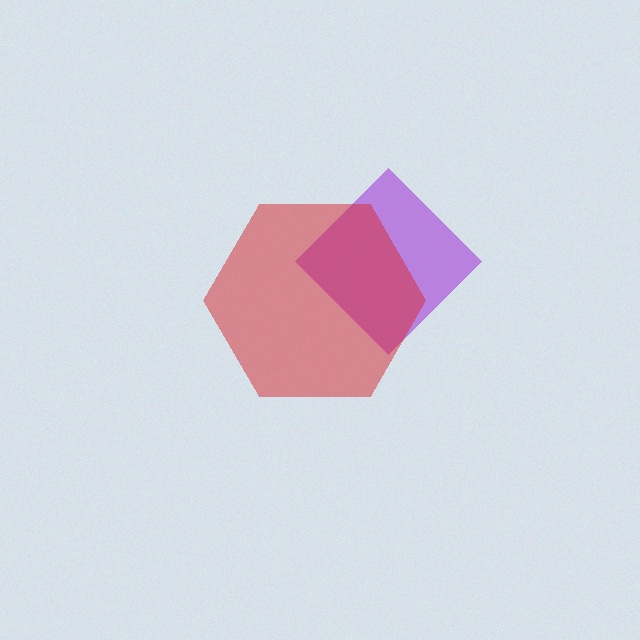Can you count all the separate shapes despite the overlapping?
Yes, there are 2 separate shapes.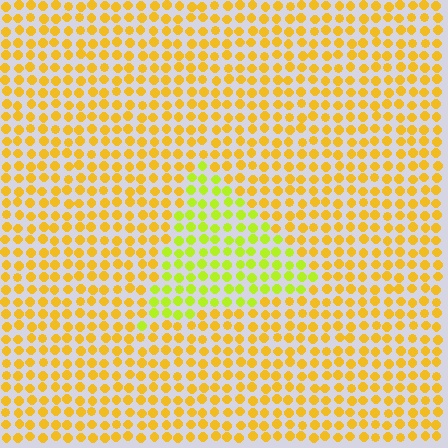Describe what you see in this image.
The image is filled with small yellow elements in a uniform arrangement. A triangle-shaped region is visible where the elements are tinted to a slightly different hue, forming a subtle color boundary.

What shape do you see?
I see a triangle.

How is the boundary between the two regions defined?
The boundary is defined purely by a slight shift in hue (about 35 degrees). Spacing, size, and orientation are identical on both sides.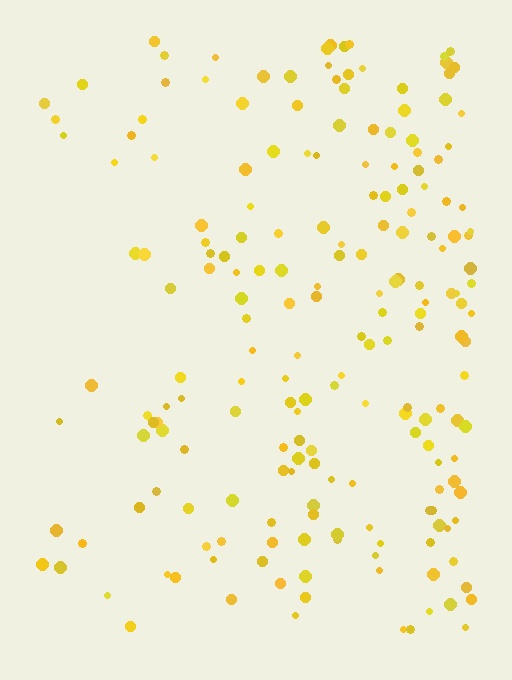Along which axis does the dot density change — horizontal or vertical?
Horizontal.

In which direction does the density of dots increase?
From left to right, with the right side densest.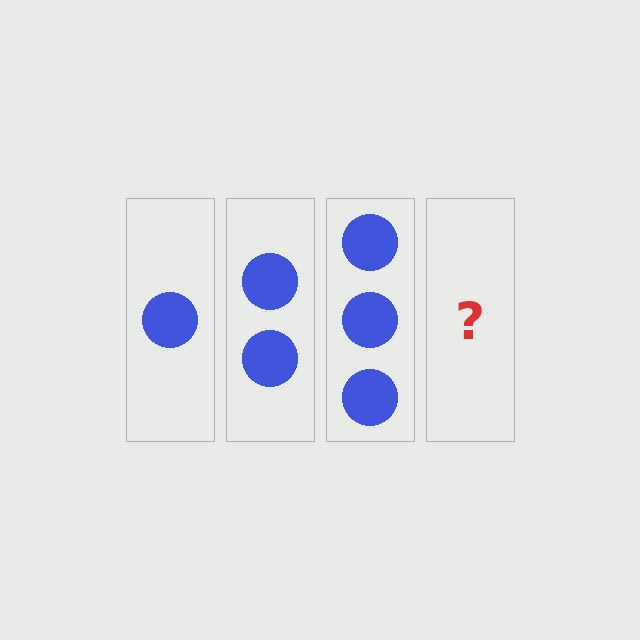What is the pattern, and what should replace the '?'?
The pattern is that each step adds one more circle. The '?' should be 4 circles.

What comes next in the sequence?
The next element should be 4 circles.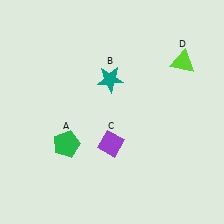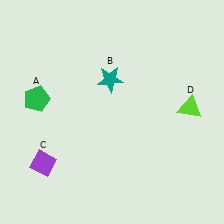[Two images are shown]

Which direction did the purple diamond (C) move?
The purple diamond (C) moved left.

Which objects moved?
The objects that moved are: the green pentagon (A), the purple diamond (C), the lime triangle (D).